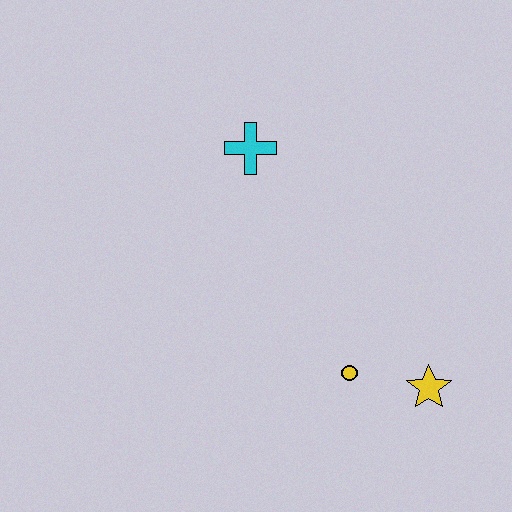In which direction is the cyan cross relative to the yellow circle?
The cyan cross is above the yellow circle.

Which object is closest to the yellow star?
The yellow circle is closest to the yellow star.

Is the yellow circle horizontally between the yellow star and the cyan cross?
Yes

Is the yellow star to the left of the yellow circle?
No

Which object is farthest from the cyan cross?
The yellow star is farthest from the cyan cross.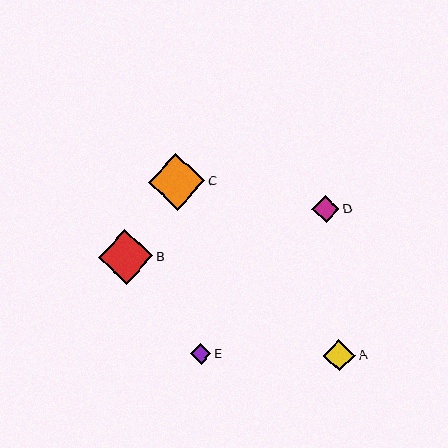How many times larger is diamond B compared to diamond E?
Diamond B is approximately 2.7 times the size of diamond E.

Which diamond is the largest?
Diamond C is the largest with a size of approximately 57 pixels.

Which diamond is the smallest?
Diamond E is the smallest with a size of approximately 21 pixels.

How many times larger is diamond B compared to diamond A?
Diamond B is approximately 1.7 times the size of diamond A.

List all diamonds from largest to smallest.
From largest to smallest: C, B, A, D, E.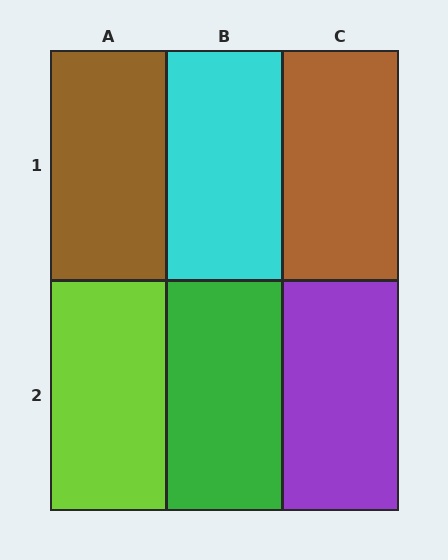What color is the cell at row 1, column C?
Brown.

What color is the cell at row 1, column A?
Brown.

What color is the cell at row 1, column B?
Cyan.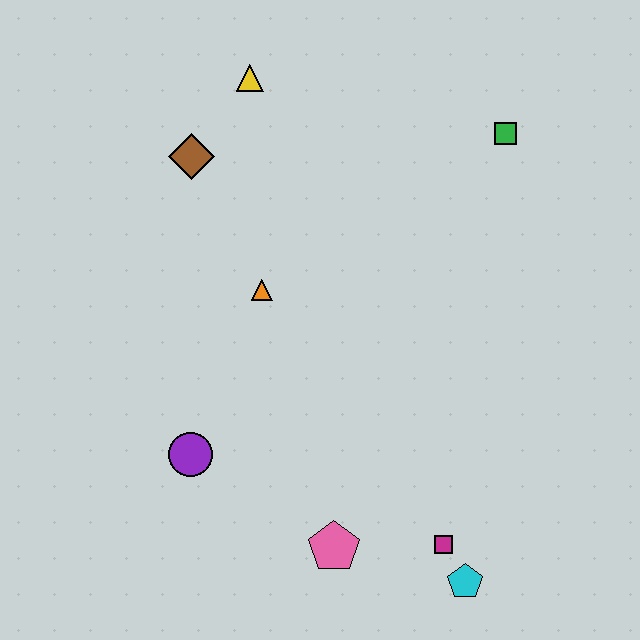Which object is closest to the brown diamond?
The yellow triangle is closest to the brown diamond.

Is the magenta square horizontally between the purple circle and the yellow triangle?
No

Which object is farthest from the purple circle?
The green square is farthest from the purple circle.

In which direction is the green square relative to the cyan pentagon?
The green square is above the cyan pentagon.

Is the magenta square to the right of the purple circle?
Yes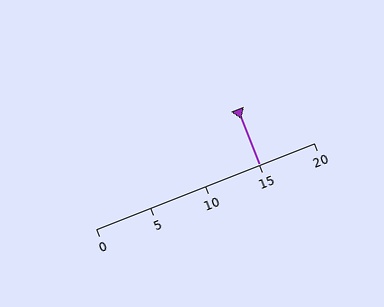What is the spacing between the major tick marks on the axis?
The major ticks are spaced 5 apart.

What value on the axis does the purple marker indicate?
The marker indicates approximately 15.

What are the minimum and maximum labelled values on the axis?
The axis runs from 0 to 20.